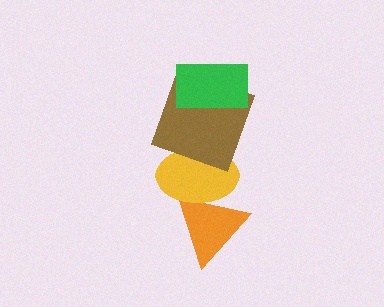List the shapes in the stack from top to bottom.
From top to bottom: the green rectangle, the brown square, the yellow ellipse, the orange triangle.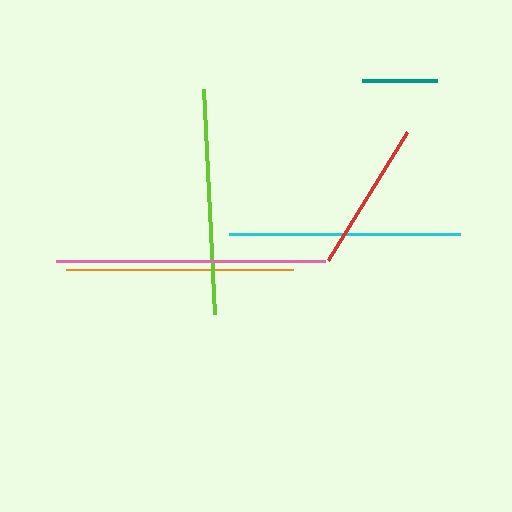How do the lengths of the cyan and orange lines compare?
The cyan and orange lines are approximately the same length.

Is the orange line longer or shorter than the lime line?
The orange line is longer than the lime line.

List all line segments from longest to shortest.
From longest to shortest: pink, cyan, orange, lime, red, teal.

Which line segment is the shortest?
The teal line is the shortest at approximately 76 pixels.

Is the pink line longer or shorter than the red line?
The pink line is longer than the red line.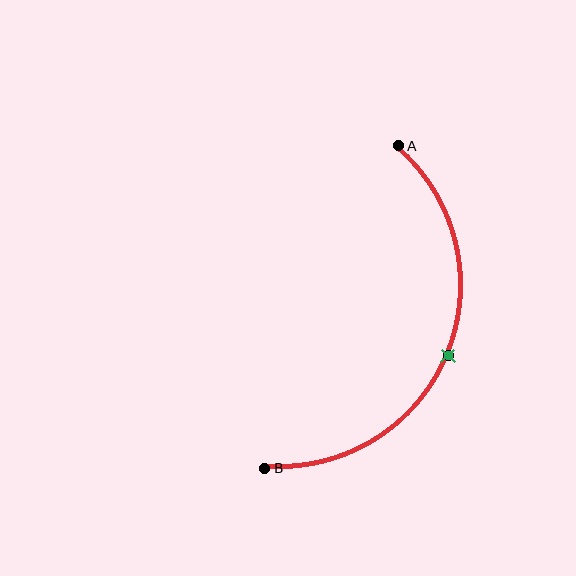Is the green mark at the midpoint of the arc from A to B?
Yes. The green mark lies on the arc at equal arc-length from both A and B — it is the arc midpoint.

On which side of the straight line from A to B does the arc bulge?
The arc bulges to the right of the straight line connecting A and B.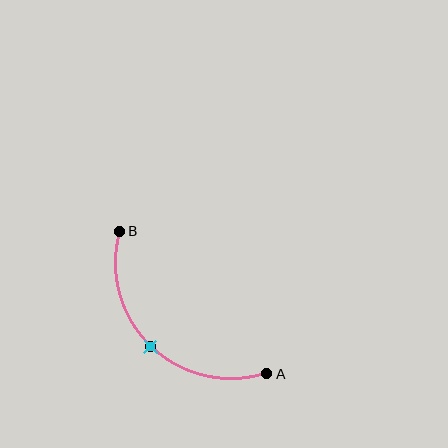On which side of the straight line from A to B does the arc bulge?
The arc bulges below and to the left of the straight line connecting A and B.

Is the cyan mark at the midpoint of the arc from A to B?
Yes. The cyan mark lies on the arc at equal arc-length from both A and B — it is the arc midpoint.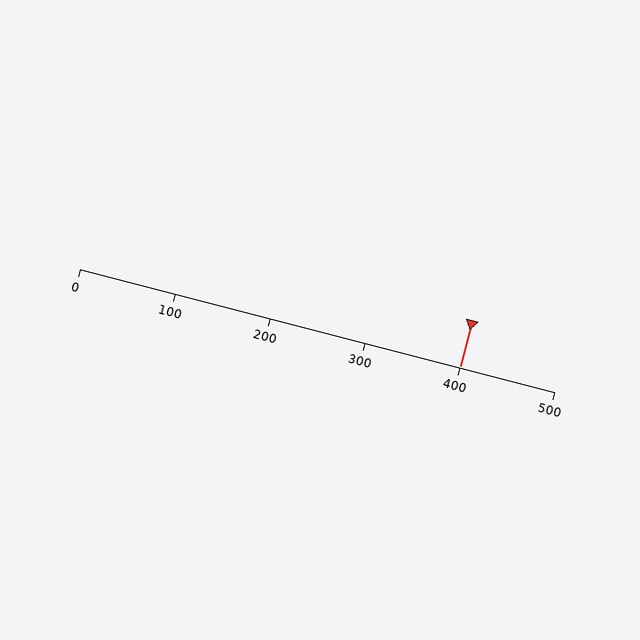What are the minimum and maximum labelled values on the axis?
The axis runs from 0 to 500.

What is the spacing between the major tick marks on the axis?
The major ticks are spaced 100 apart.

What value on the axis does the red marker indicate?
The marker indicates approximately 400.